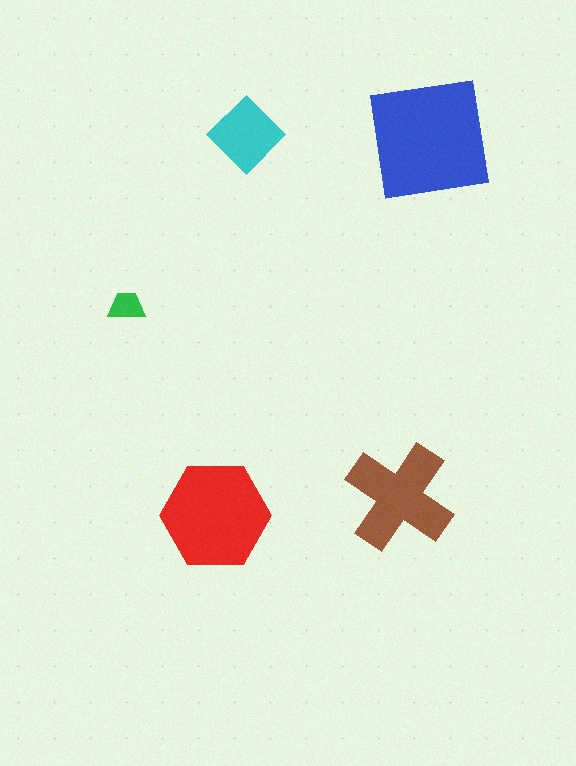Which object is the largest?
The blue square.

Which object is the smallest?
The green trapezoid.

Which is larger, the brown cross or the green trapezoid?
The brown cross.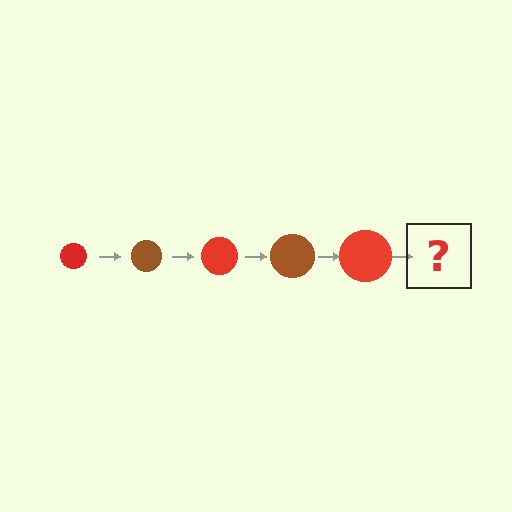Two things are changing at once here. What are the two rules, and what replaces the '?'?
The two rules are that the circle grows larger each step and the color cycles through red and brown. The '?' should be a brown circle, larger than the previous one.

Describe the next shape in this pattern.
It should be a brown circle, larger than the previous one.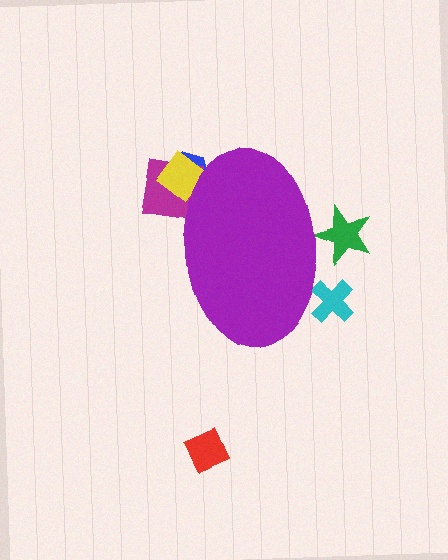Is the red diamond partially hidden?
No, the red diamond is fully visible.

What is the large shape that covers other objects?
A purple ellipse.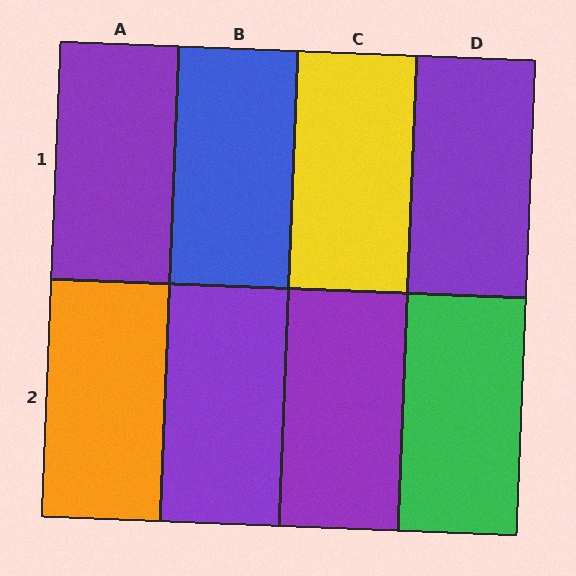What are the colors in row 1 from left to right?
Purple, blue, yellow, purple.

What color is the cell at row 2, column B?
Purple.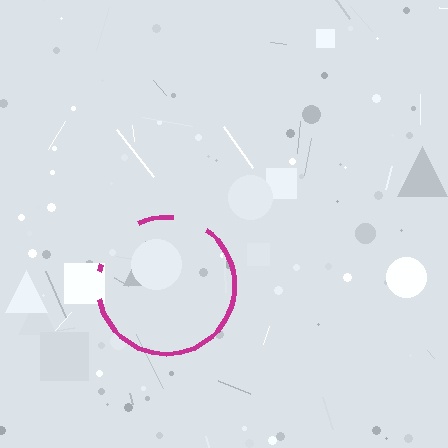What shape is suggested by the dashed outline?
The dashed outline suggests a circle.